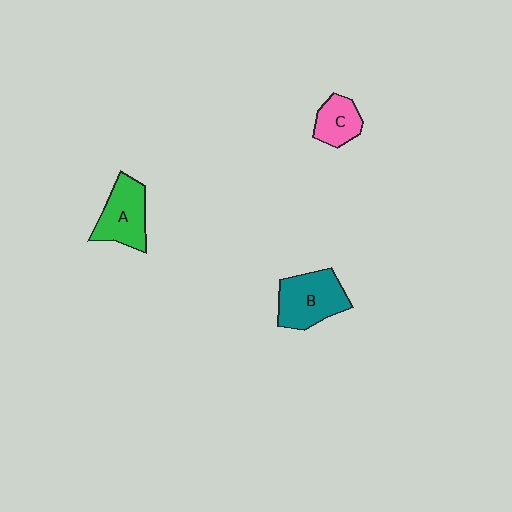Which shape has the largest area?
Shape B (teal).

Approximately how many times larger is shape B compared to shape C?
Approximately 1.7 times.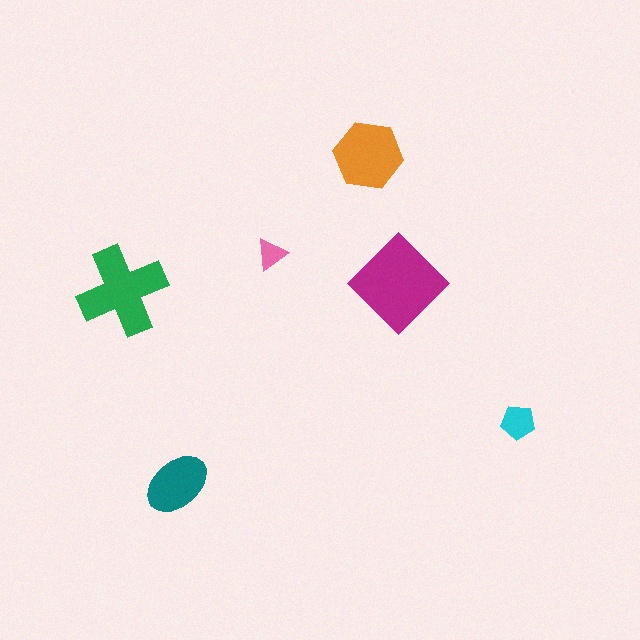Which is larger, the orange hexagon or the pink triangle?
The orange hexagon.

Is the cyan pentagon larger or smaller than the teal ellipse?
Smaller.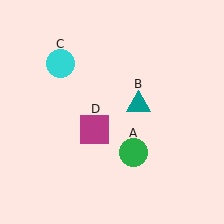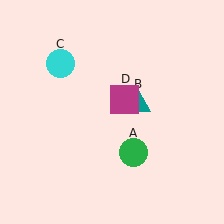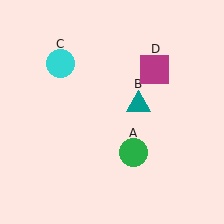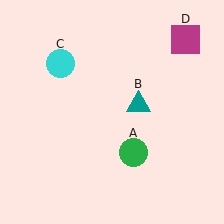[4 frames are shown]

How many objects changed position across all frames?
1 object changed position: magenta square (object D).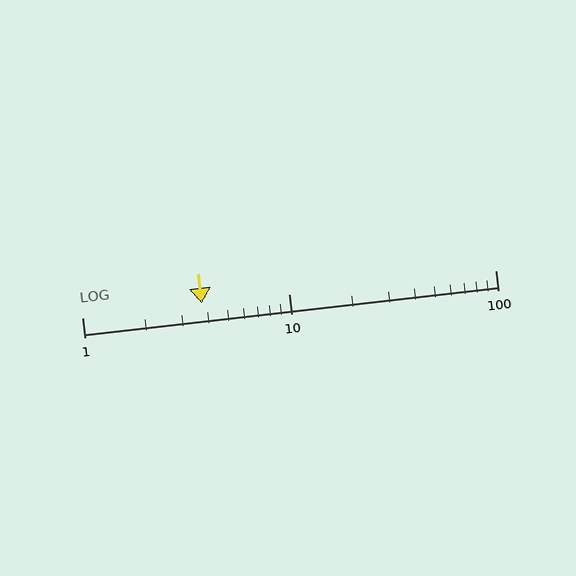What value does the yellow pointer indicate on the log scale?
The pointer indicates approximately 3.8.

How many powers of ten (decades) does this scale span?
The scale spans 2 decades, from 1 to 100.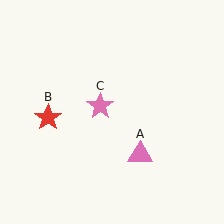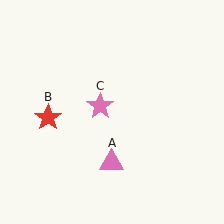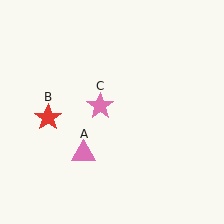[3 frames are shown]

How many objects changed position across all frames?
1 object changed position: pink triangle (object A).